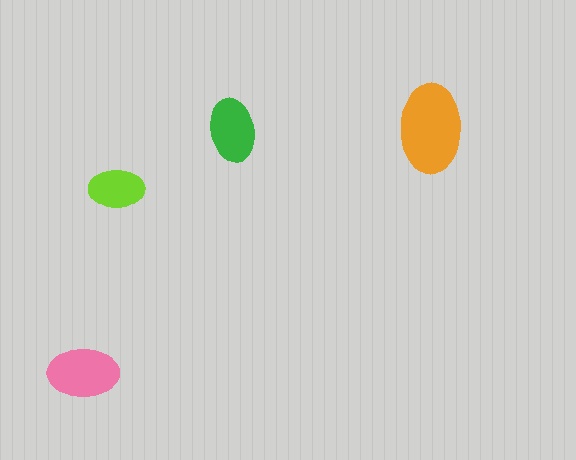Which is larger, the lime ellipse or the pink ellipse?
The pink one.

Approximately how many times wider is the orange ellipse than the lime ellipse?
About 1.5 times wider.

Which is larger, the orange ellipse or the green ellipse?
The orange one.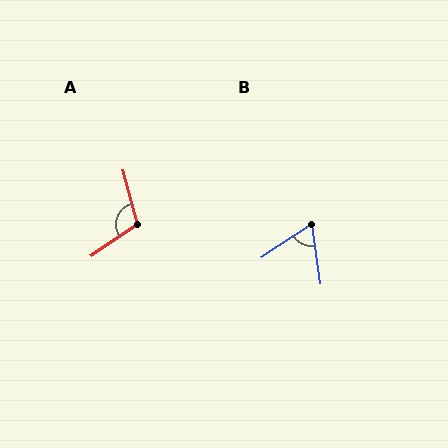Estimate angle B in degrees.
Approximately 65 degrees.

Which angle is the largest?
A, at approximately 110 degrees.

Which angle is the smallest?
B, at approximately 65 degrees.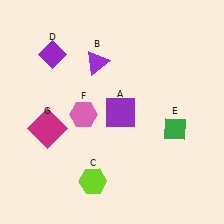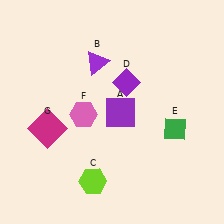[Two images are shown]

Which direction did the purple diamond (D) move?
The purple diamond (D) moved right.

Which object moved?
The purple diamond (D) moved right.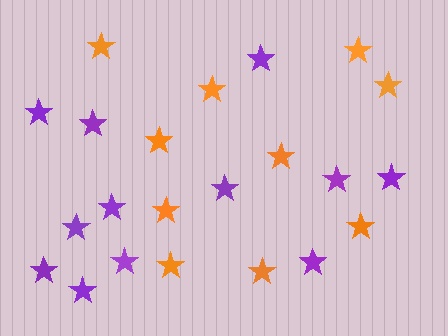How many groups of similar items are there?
There are 2 groups: one group of purple stars (12) and one group of orange stars (10).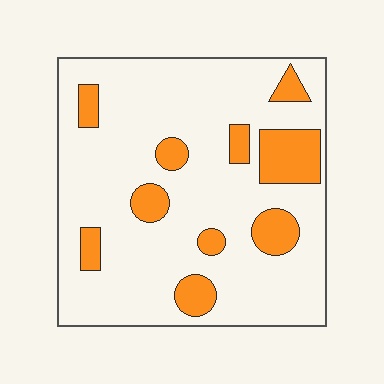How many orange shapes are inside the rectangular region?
10.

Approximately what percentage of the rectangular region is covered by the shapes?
Approximately 20%.